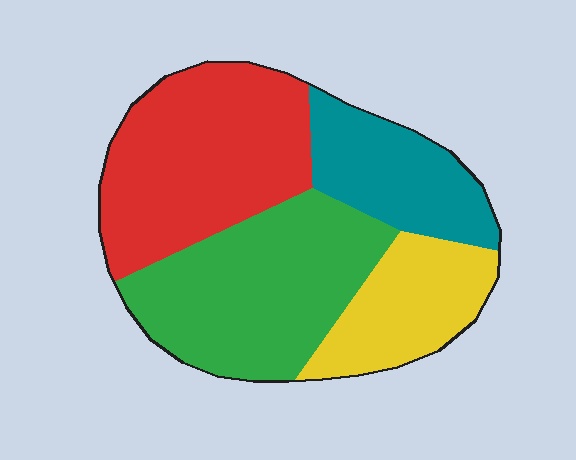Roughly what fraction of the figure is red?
Red takes up about one third (1/3) of the figure.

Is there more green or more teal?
Green.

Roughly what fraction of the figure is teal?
Teal covers roughly 15% of the figure.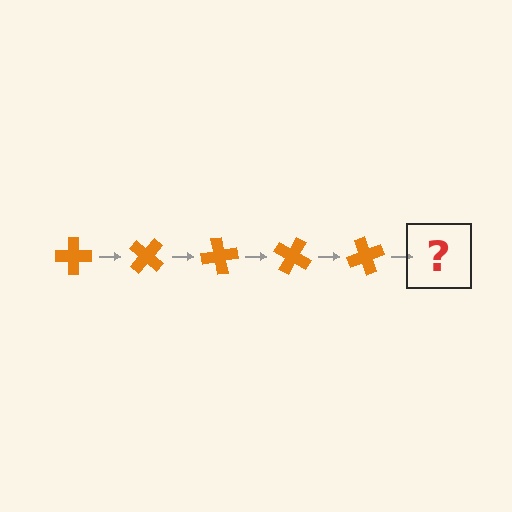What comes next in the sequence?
The next element should be an orange cross rotated 200 degrees.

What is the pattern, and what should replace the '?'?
The pattern is that the cross rotates 40 degrees each step. The '?' should be an orange cross rotated 200 degrees.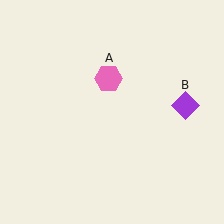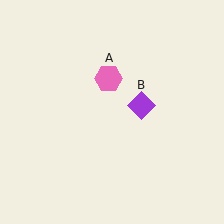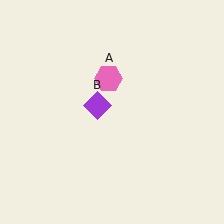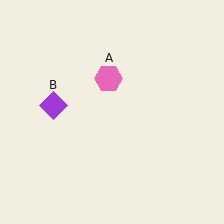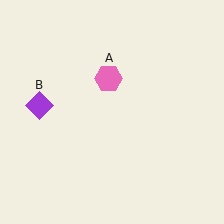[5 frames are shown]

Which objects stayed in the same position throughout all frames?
Pink hexagon (object A) remained stationary.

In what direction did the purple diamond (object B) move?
The purple diamond (object B) moved left.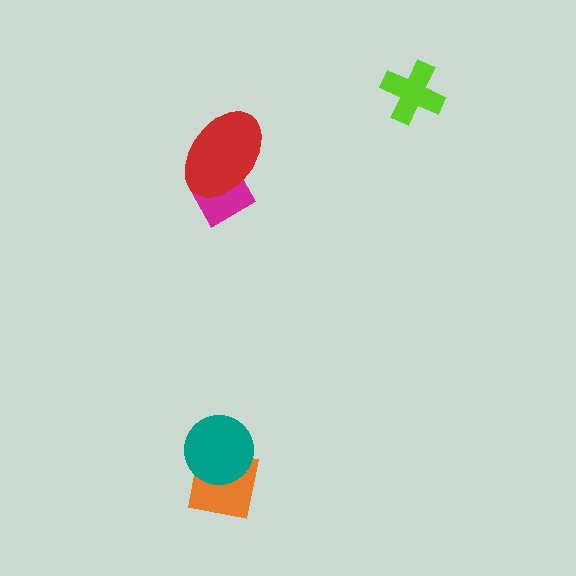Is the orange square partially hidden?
Yes, it is partially covered by another shape.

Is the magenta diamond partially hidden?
Yes, it is partially covered by another shape.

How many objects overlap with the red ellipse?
1 object overlaps with the red ellipse.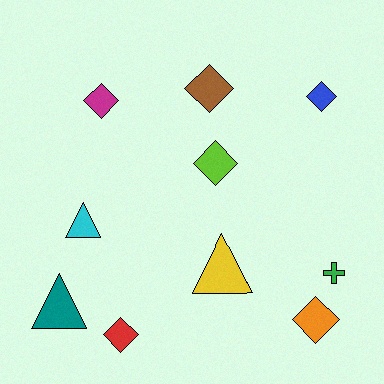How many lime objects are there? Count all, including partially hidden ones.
There is 1 lime object.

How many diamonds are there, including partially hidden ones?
There are 6 diamonds.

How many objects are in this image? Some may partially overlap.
There are 10 objects.